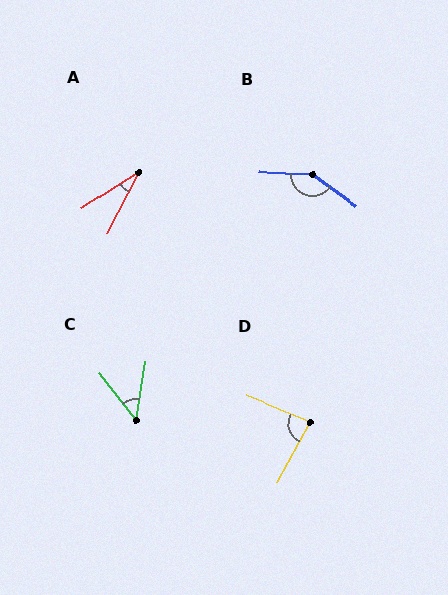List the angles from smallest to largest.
A (30°), C (47°), D (84°), B (147°).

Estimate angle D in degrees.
Approximately 84 degrees.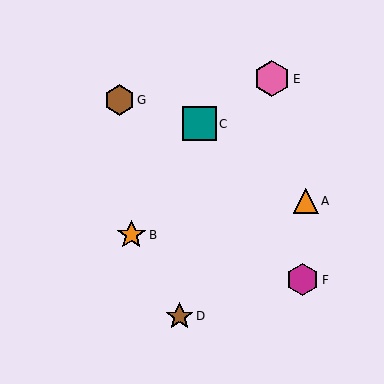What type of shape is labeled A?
Shape A is an orange triangle.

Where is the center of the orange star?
The center of the orange star is at (131, 235).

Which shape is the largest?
The pink hexagon (labeled E) is the largest.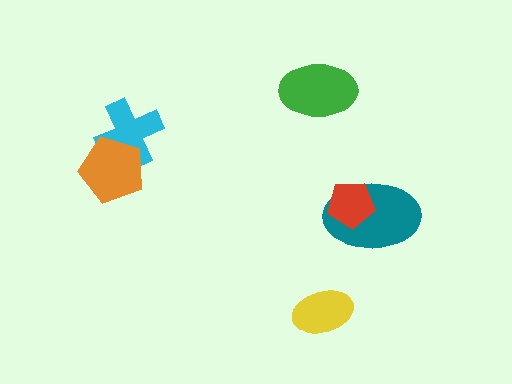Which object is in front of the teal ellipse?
The red pentagon is in front of the teal ellipse.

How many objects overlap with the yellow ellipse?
0 objects overlap with the yellow ellipse.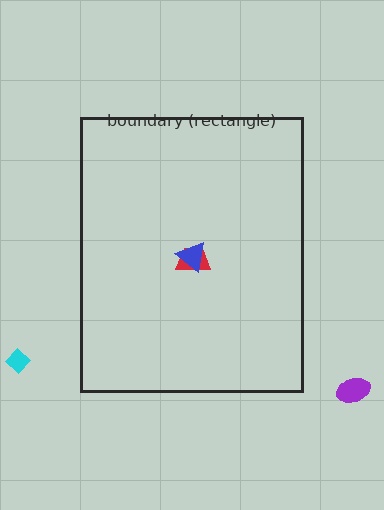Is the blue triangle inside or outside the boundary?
Inside.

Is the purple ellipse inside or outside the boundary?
Outside.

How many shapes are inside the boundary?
2 inside, 2 outside.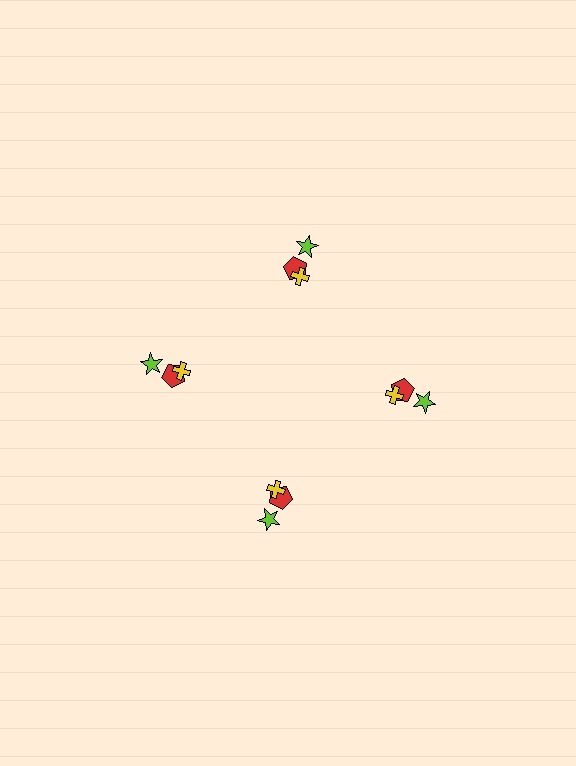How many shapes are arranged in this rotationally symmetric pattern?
There are 12 shapes, arranged in 4 groups of 3.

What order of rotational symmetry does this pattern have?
This pattern has 4-fold rotational symmetry.